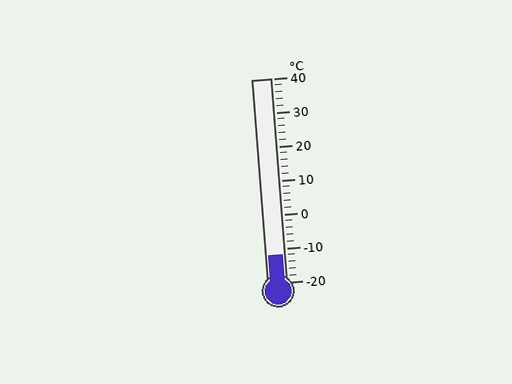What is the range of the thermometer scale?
The thermometer scale ranges from -20°C to 40°C.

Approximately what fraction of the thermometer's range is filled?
The thermometer is filled to approximately 15% of its range.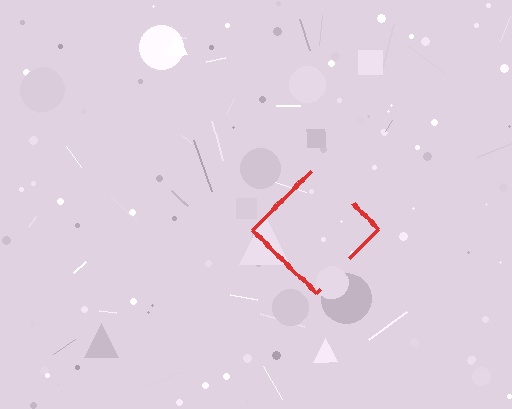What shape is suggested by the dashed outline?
The dashed outline suggests a diamond.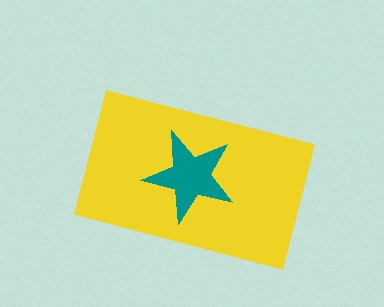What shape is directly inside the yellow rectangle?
The teal star.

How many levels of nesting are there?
2.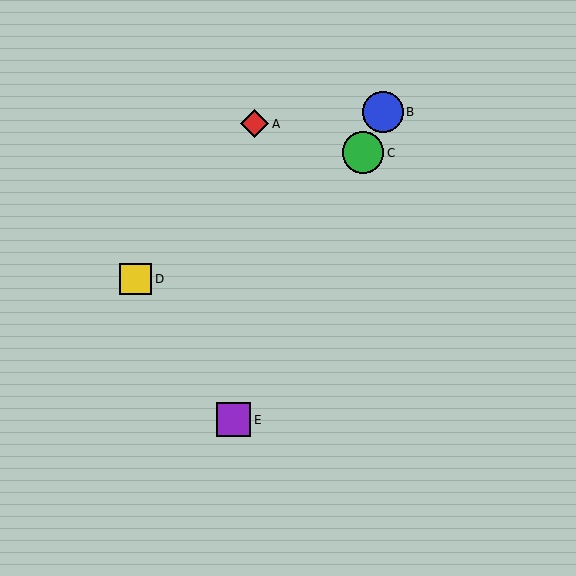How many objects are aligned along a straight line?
3 objects (B, C, E) are aligned along a straight line.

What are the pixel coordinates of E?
Object E is at (234, 420).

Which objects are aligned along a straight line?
Objects B, C, E are aligned along a straight line.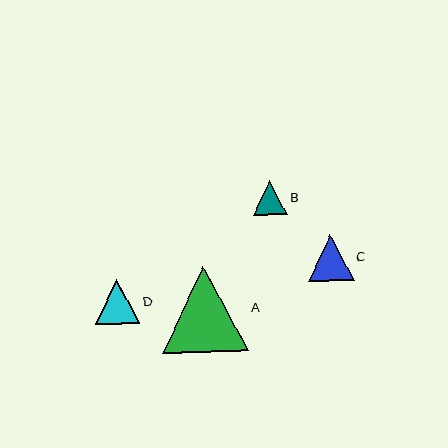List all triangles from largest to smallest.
From largest to smallest: A, C, D, B.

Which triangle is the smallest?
Triangle B is the smallest with a size of approximately 34 pixels.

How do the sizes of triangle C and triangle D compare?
Triangle C and triangle D are approximately the same size.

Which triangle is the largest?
Triangle A is the largest with a size of approximately 86 pixels.